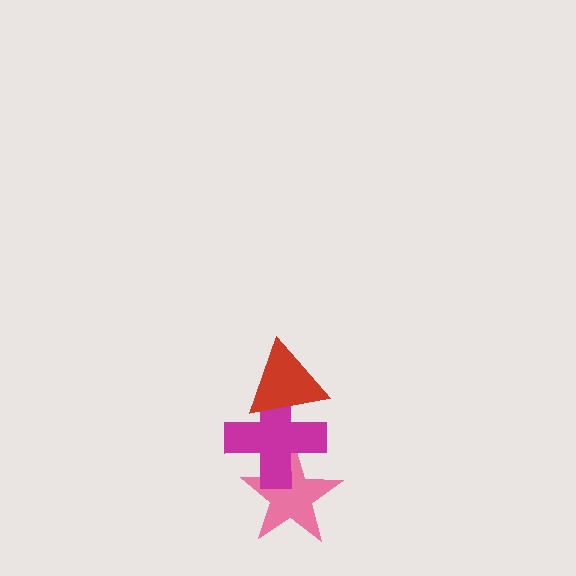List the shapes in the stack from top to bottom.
From top to bottom: the red triangle, the magenta cross, the pink star.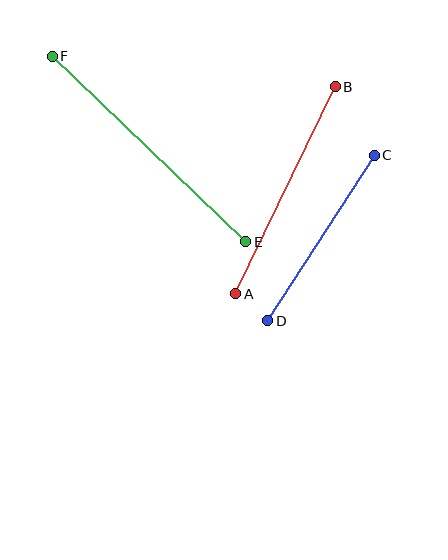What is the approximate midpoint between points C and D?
The midpoint is at approximately (321, 238) pixels.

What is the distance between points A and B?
The distance is approximately 229 pixels.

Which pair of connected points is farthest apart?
Points E and F are farthest apart.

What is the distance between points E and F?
The distance is approximately 268 pixels.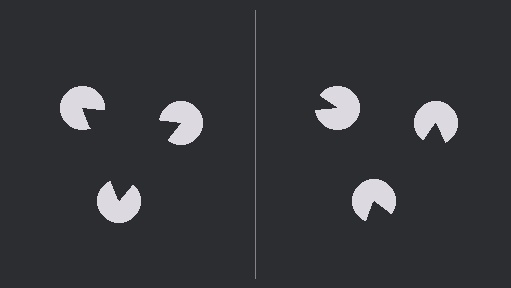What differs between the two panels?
The pac-man discs are positioned identically on both sides; only the wedge orientations differ. On the left they align to a triangle; on the right they are misaligned.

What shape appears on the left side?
An illusory triangle.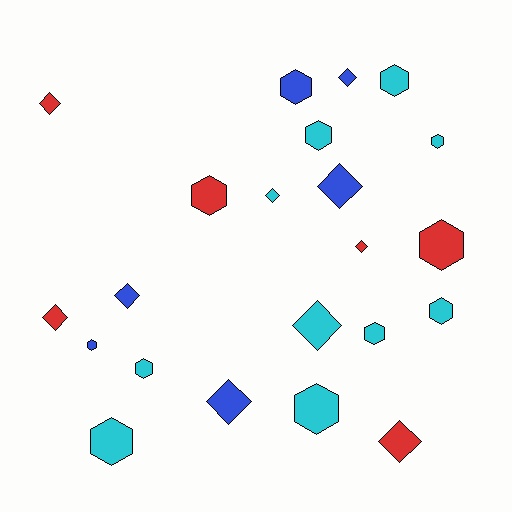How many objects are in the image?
There are 22 objects.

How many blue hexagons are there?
There are 2 blue hexagons.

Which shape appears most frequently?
Hexagon, with 12 objects.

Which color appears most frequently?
Cyan, with 10 objects.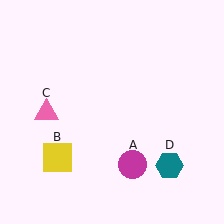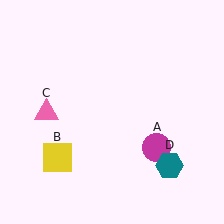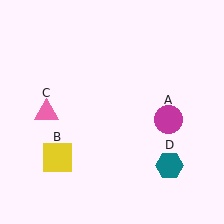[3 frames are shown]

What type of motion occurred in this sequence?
The magenta circle (object A) rotated counterclockwise around the center of the scene.